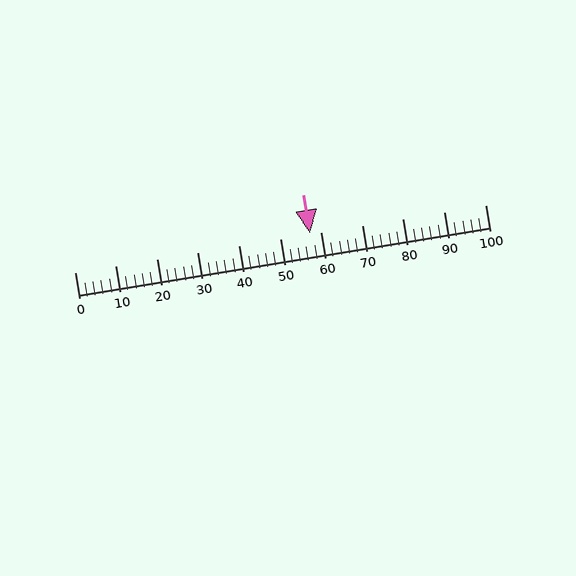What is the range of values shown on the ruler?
The ruler shows values from 0 to 100.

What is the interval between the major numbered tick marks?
The major tick marks are spaced 10 units apart.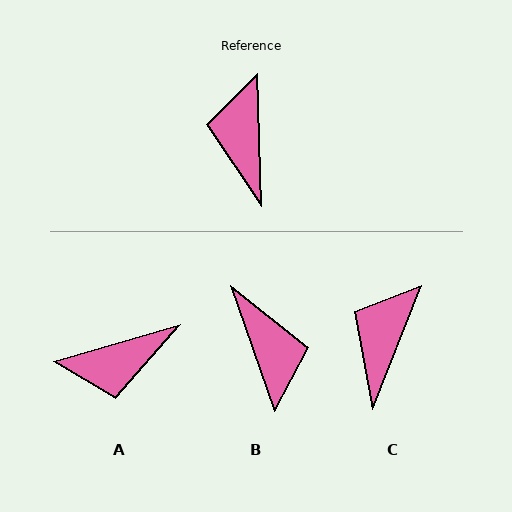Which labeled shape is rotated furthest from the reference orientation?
B, about 163 degrees away.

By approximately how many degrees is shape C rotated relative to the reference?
Approximately 24 degrees clockwise.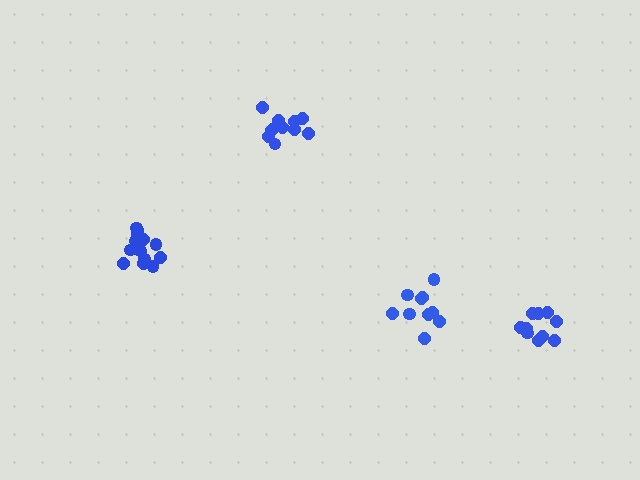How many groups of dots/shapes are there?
There are 4 groups.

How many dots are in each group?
Group 1: 10 dots, Group 2: 13 dots, Group 3: 10 dots, Group 4: 11 dots (44 total).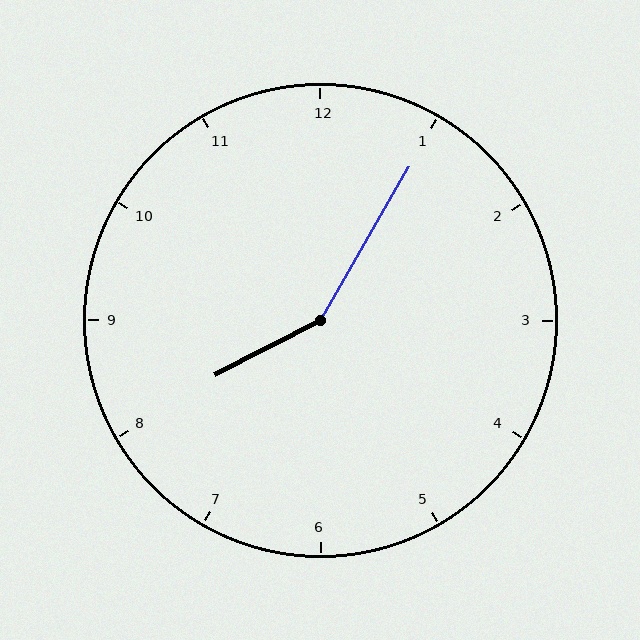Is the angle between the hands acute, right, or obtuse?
It is obtuse.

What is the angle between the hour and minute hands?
Approximately 148 degrees.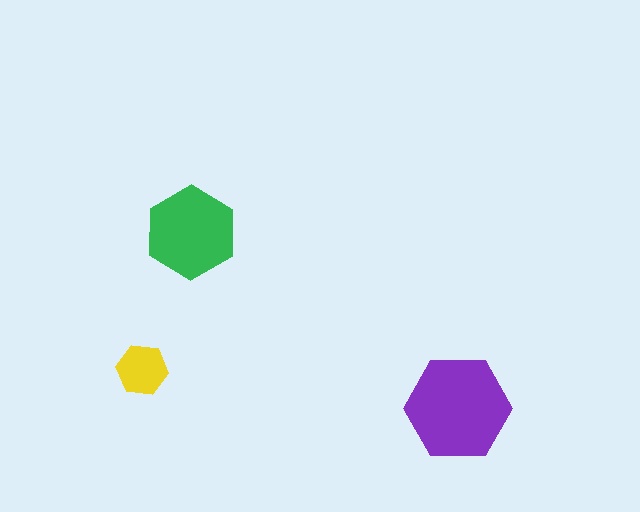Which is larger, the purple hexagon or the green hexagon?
The purple one.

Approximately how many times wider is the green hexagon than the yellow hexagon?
About 2 times wider.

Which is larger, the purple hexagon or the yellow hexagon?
The purple one.